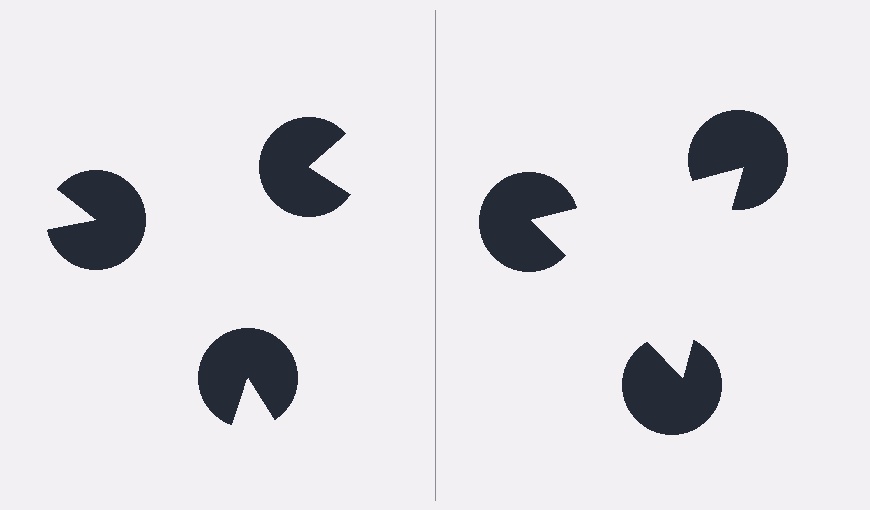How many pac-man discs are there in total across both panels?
6 — 3 on each side.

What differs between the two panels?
The pac-man discs are positioned identically on both sides; only the wedge orientations differ. On the right they align to a triangle; on the left they are misaligned.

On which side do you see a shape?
An illusory triangle appears on the right side. On the left side the wedge cuts are rotated, so no coherent shape forms.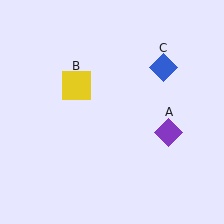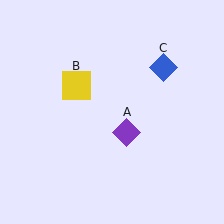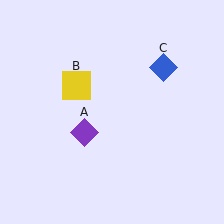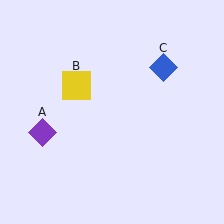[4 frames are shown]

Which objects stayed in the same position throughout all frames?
Yellow square (object B) and blue diamond (object C) remained stationary.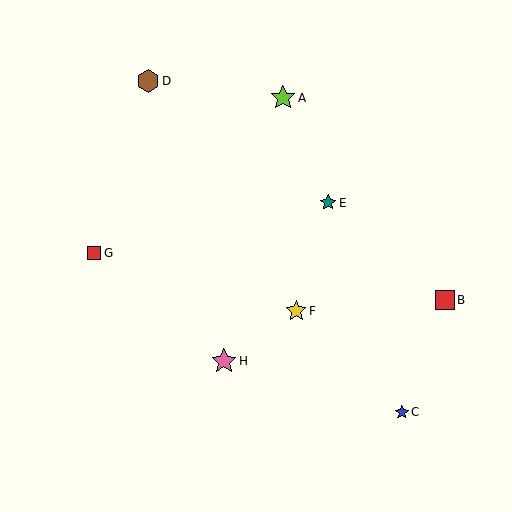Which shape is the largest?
The pink star (labeled H) is the largest.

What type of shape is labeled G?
Shape G is a red square.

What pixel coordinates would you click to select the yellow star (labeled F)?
Click at (296, 311) to select the yellow star F.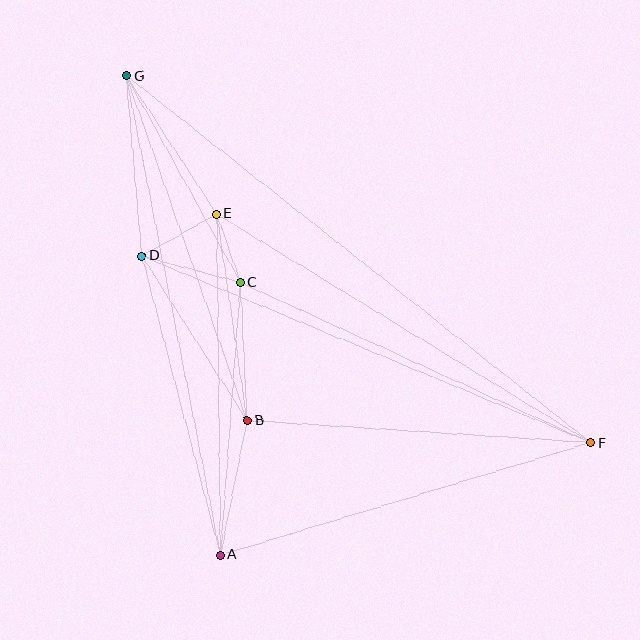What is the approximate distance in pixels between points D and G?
The distance between D and G is approximately 181 pixels.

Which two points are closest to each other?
Points C and E are closest to each other.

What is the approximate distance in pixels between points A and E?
The distance between A and E is approximately 341 pixels.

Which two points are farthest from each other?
Points F and G are farthest from each other.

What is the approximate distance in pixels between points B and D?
The distance between B and D is approximately 195 pixels.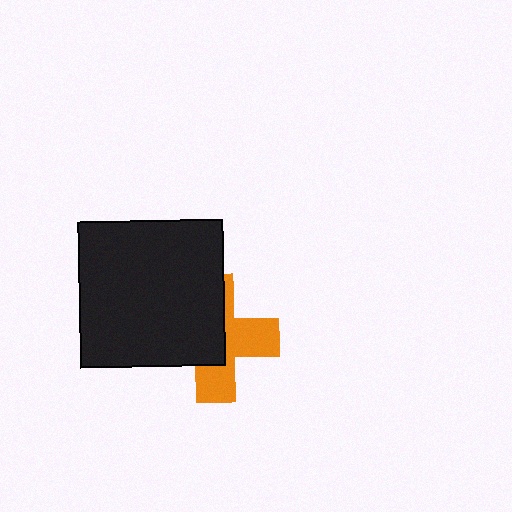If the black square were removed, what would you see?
You would see the complete orange cross.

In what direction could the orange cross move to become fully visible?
The orange cross could move right. That would shift it out from behind the black square entirely.